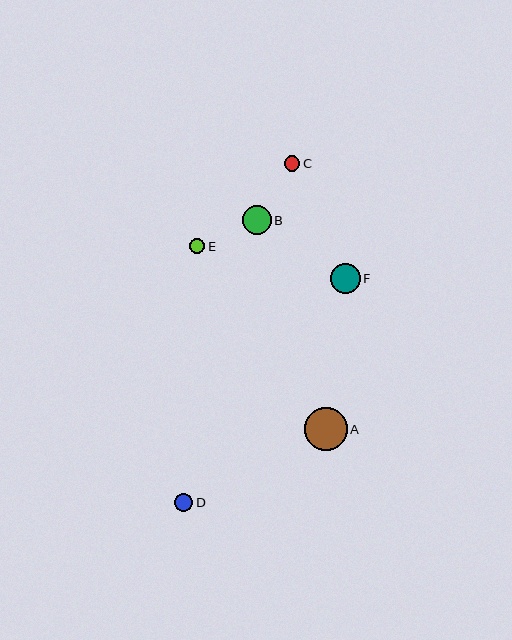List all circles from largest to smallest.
From largest to smallest: A, F, B, D, C, E.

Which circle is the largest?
Circle A is the largest with a size of approximately 42 pixels.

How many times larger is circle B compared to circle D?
Circle B is approximately 1.6 times the size of circle D.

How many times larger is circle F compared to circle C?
Circle F is approximately 1.9 times the size of circle C.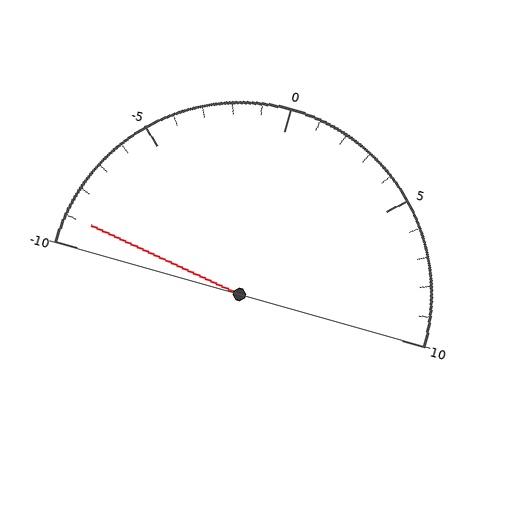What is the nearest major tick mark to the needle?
The nearest major tick mark is -10.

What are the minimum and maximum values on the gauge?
The gauge ranges from -10 to 10.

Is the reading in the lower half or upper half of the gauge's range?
The reading is in the lower half of the range (-10 to 10).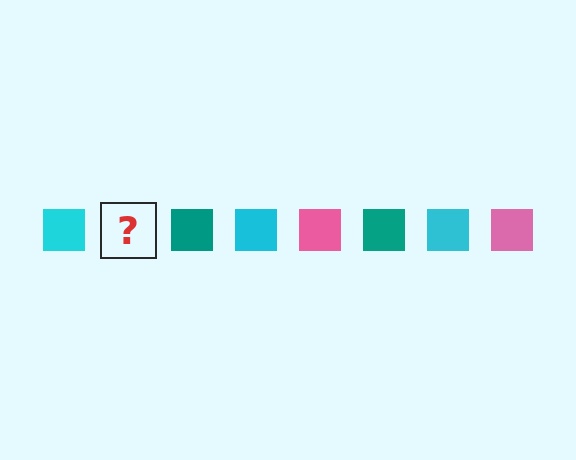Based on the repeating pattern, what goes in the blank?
The blank should be a pink square.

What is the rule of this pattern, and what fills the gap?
The rule is that the pattern cycles through cyan, pink, teal squares. The gap should be filled with a pink square.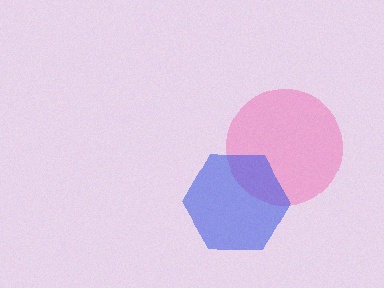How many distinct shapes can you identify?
There are 2 distinct shapes: a pink circle, a blue hexagon.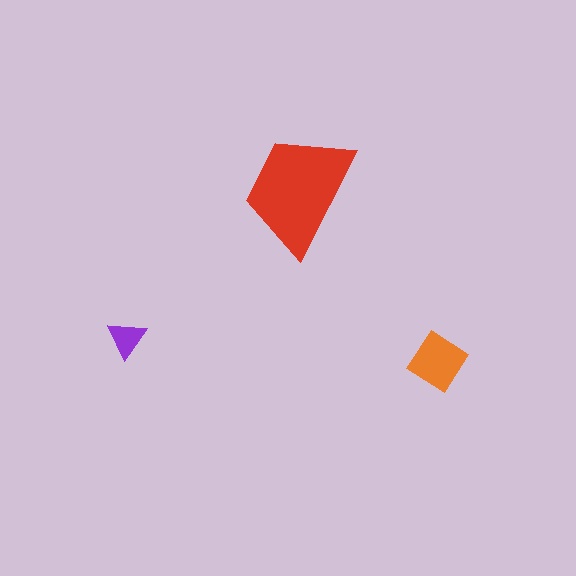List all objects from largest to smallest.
The red trapezoid, the orange diamond, the purple triangle.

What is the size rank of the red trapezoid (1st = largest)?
1st.